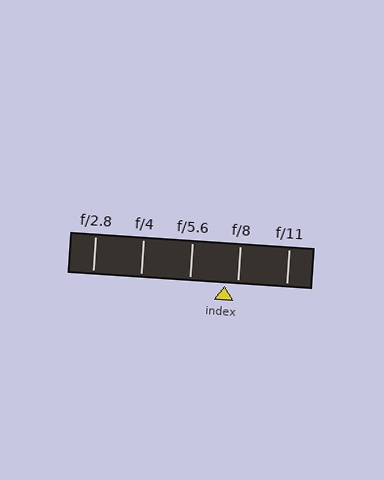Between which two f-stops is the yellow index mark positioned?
The index mark is between f/5.6 and f/8.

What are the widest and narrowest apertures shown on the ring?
The widest aperture shown is f/2.8 and the narrowest is f/11.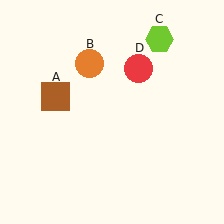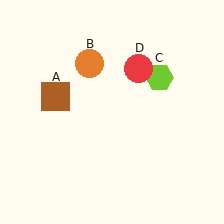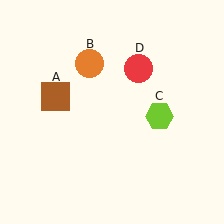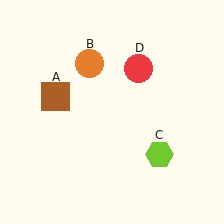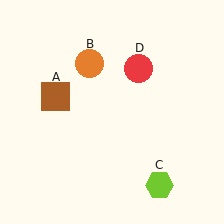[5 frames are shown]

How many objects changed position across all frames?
1 object changed position: lime hexagon (object C).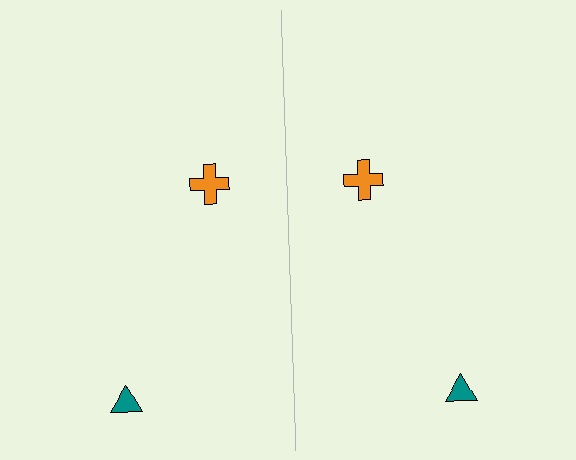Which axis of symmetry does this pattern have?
The pattern has a vertical axis of symmetry running through the center of the image.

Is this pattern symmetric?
Yes, this pattern has bilateral (reflection) symmetry.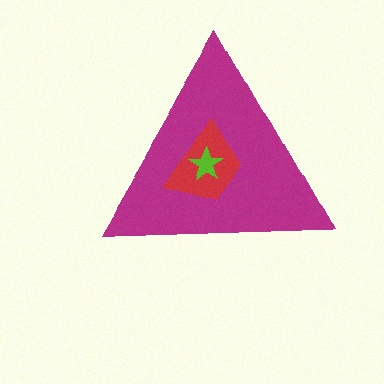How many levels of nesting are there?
3.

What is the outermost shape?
The magenta triangle.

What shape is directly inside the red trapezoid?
The lime star.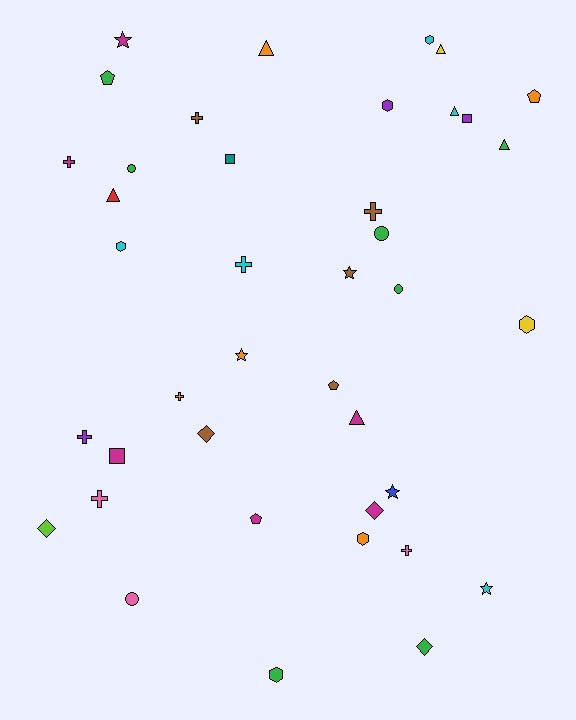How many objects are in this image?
There are 40 objects.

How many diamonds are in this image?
There are 4 diamonds.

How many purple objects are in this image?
There are 3 purple objects.